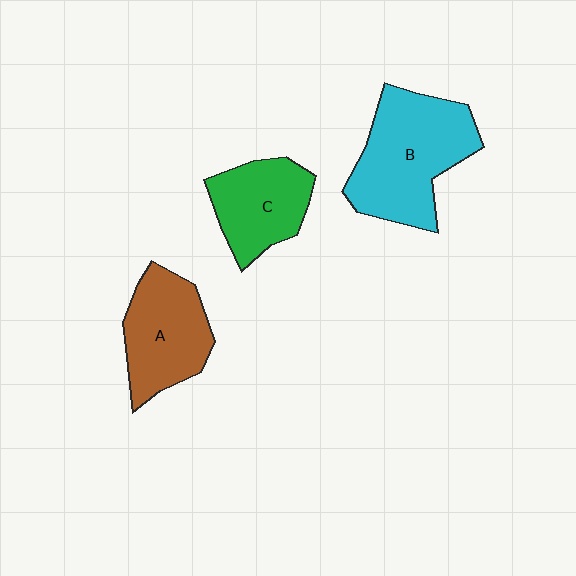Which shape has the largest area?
Shape B (cyan).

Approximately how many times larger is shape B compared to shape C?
Approximately 1.6 times.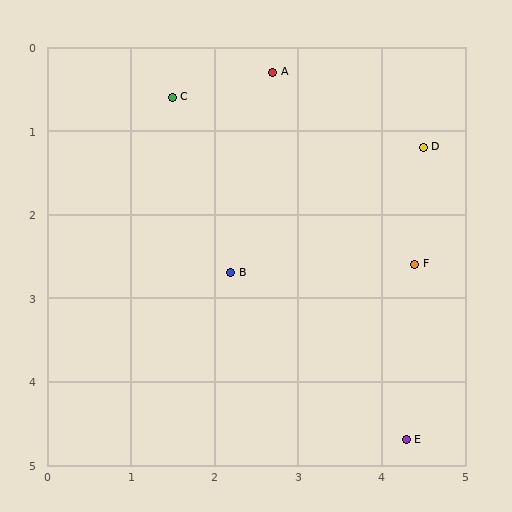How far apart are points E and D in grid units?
Points E and D are about 3.5 grid units apart.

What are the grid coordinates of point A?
Point A is at approximately (2.7, 0.3).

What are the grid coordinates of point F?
Point F is at approximately (4.4, 2.6).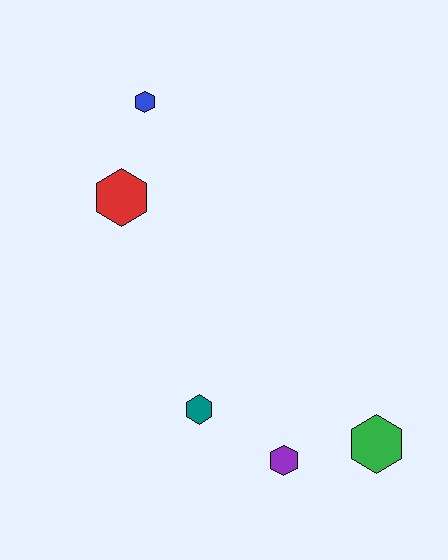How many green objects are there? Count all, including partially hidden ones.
There is 1 green object.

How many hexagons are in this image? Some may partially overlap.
There are 5 hexagons.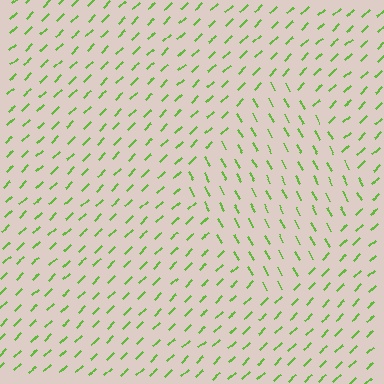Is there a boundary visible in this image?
Yes, there is a texture boundary formed by a change in line orientation.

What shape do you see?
I see a diamond.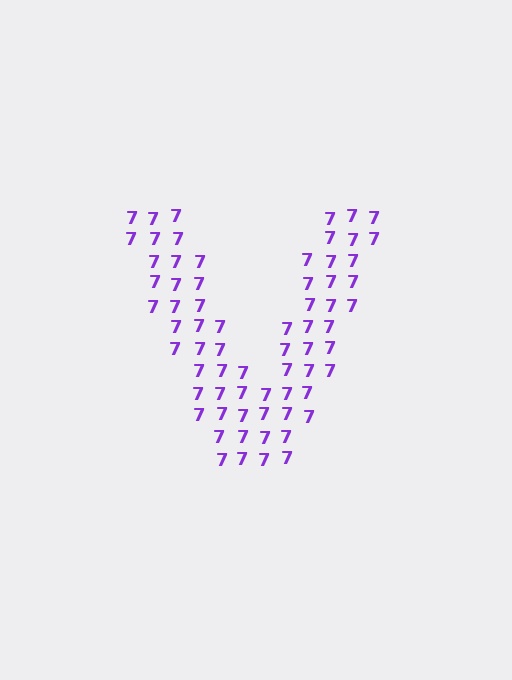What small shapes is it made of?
It is made of small digit 7's.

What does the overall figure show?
The overall figure shows the letter V.